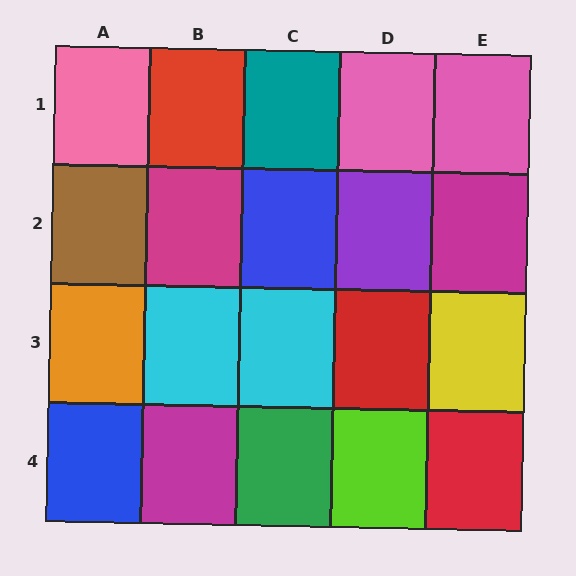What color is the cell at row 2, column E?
Magenta.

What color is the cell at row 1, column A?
Pink.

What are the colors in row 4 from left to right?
Blue, magenta, green, lime, red.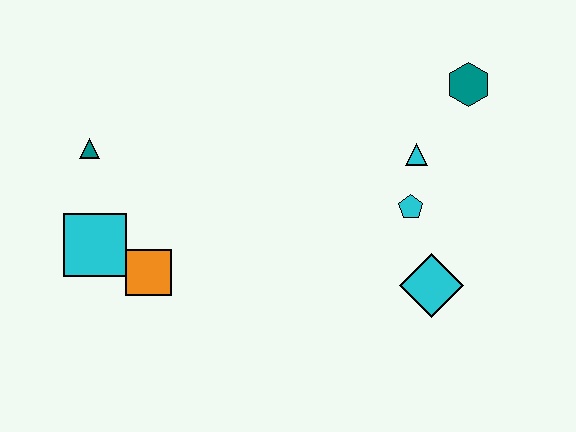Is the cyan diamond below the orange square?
Yes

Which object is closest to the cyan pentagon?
The cyan triangle is closest to the cyan pentagon.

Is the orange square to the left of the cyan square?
No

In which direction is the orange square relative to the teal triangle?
The orange square is below the teal triangle.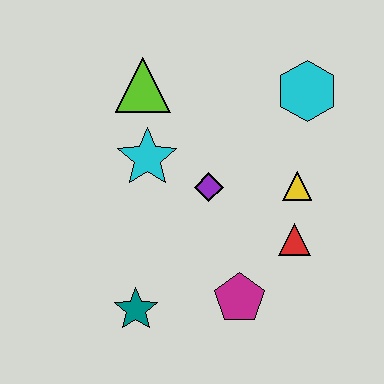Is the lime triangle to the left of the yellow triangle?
Yes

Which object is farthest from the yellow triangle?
The teal star is farthest from the yellow triangle.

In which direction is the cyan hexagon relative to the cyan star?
The cyan hexagon is to the right of the cyan star.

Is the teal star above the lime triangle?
No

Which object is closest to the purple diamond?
The cyan star is closest to the purple diamond.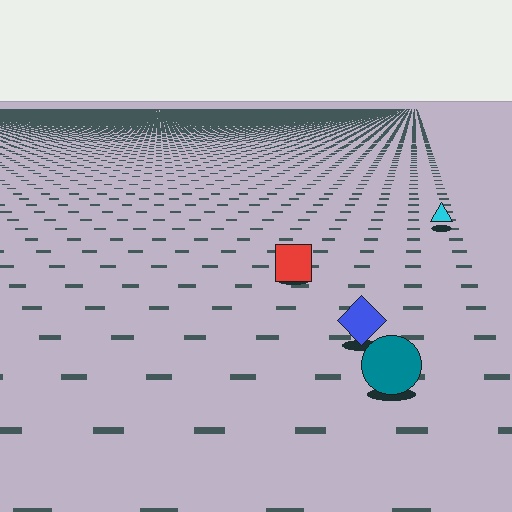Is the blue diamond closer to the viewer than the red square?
Yes. The blue diamond is closer — you can tell from the texture gradient: the ground texture is coarser near it.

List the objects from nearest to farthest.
From nearest to farthest: the teal circle, the blue diamond, the red square, the cyan triangle.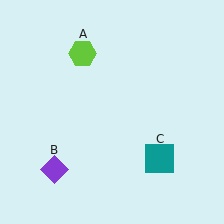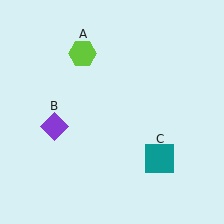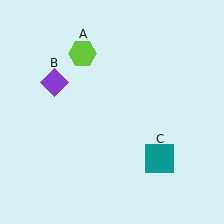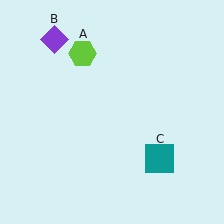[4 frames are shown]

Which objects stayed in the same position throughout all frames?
Lime hexagon (object A) and teal square (object C) remained stationary.